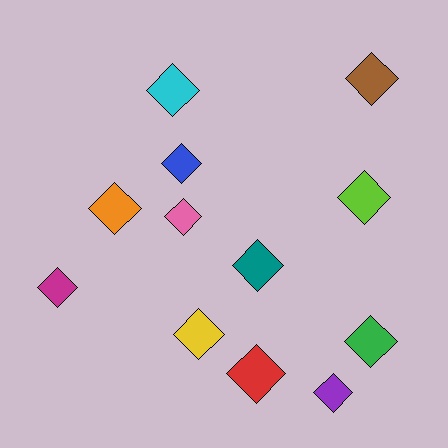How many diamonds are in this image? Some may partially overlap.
There are 12 diamonds.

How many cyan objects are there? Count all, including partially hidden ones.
There is 1 cyan object.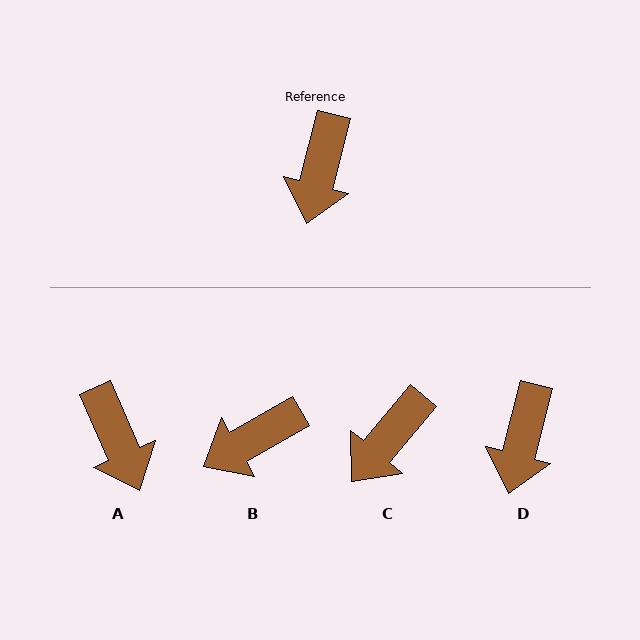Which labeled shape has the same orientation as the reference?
D.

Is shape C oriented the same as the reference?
No, it is off by about 25 degrees.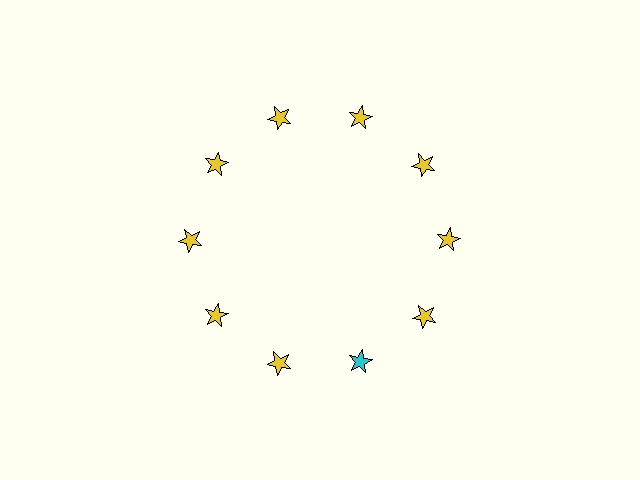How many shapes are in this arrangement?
There are 10 shapes arranged in a ring pattern.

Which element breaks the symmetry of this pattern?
The cyan star at roughly the 5 o'clock position breaks the symmetry. All other shapes are yellow stars.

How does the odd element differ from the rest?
It has a different color: cyan instead of yellow.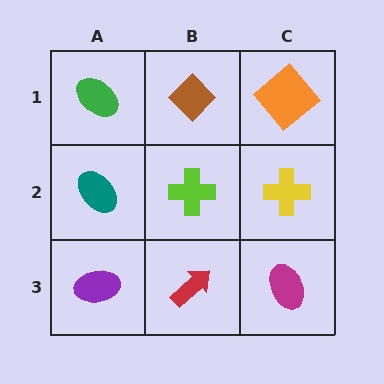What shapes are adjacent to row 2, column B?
A brown diamond (row 1, column B), a red arrow (row 3, column B), a teal ellipse (row 2, column A), a yellow cross (row 2, column C).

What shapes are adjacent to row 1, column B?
A lime cross (row 2, column B), a green ellipse (row 1, column A), an orange diamond (row 1, column C).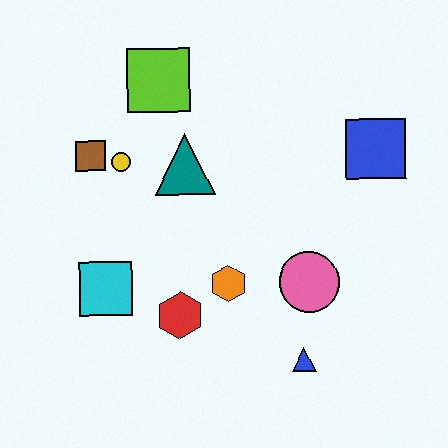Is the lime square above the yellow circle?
Yes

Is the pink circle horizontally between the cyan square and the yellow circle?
No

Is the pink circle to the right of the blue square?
No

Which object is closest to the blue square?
The pink circle is closest to the blue square.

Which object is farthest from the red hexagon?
The blue square is farthest from the red hexagon.